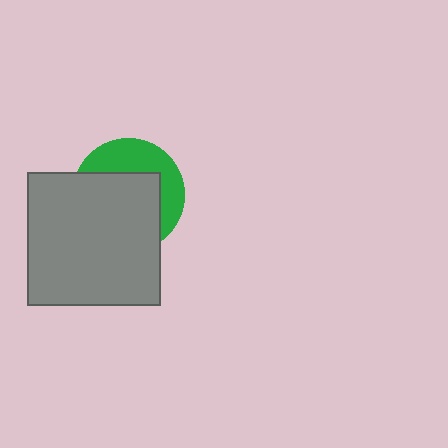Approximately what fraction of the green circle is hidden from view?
Roughly 63% of the green circle is hidden behind the gray square.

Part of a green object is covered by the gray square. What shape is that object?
It is a circle.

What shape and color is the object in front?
The object in front is a gray square.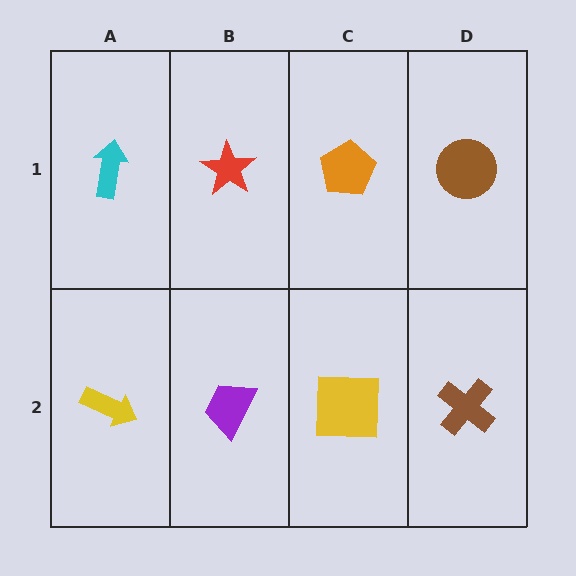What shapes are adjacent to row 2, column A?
A cyan arrow (row 1, column A), a purple trapezoid (row 2, column B).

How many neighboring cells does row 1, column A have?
2.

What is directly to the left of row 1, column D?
An orange pentagon.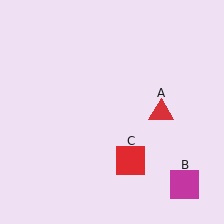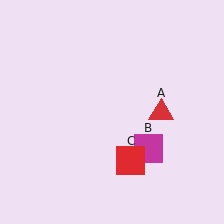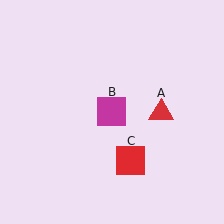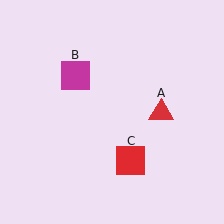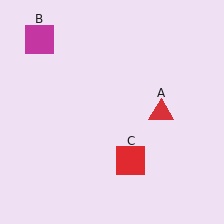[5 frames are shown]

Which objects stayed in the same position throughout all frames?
Red triangle (object A) and red square (object C) remained stationary.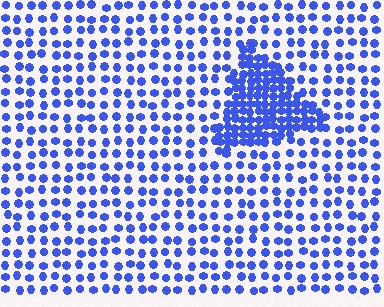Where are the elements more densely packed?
The elements are more densely packed inside the triangle boundary.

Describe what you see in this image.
The image contains small blue elements arranged at two different densities. A triangle-shaped region is visible where the elements are more densely packed than the surrounding area.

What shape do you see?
I see a triangle.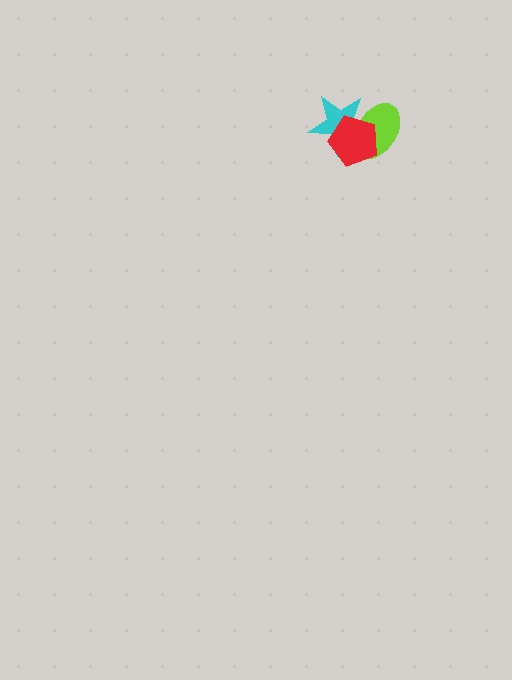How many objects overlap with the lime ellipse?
2 objects overlap with the lime ellipse.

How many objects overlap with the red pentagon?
2 objects overlap with the red pentagon.